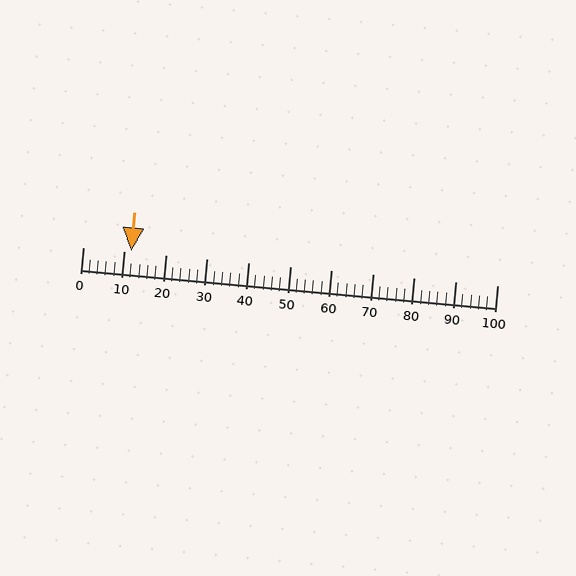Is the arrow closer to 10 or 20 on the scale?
The arrow is closer to 10.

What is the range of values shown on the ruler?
The ruler shows values from 0 to 100.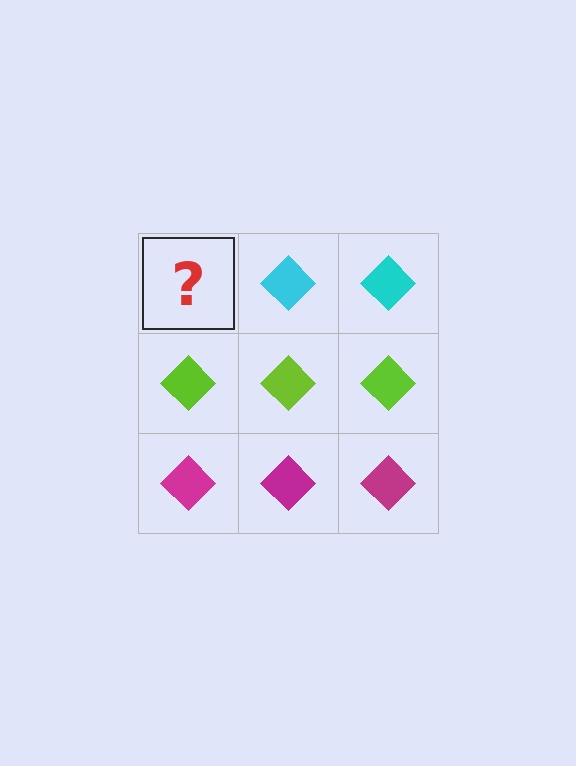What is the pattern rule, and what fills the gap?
The rule is that each row has a consistent color. The gap should be filled with a cyan diamond.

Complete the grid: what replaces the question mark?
The question mark should be replaced with a cyan diamond.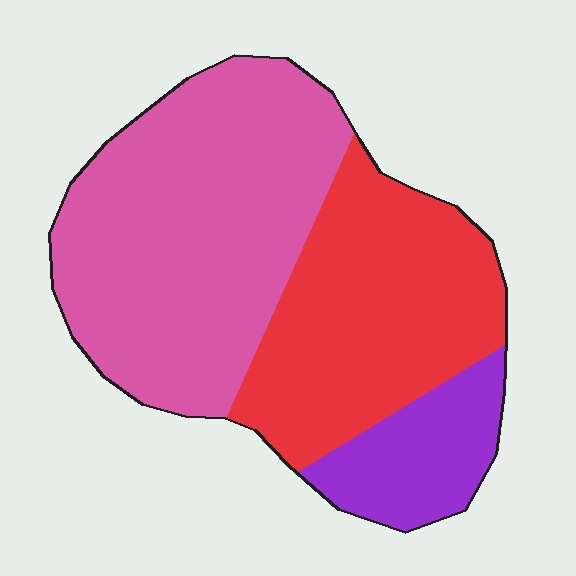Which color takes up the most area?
Pink, at roughly 50%.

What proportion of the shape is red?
Red takes up about three eighths (3/8) of the shape.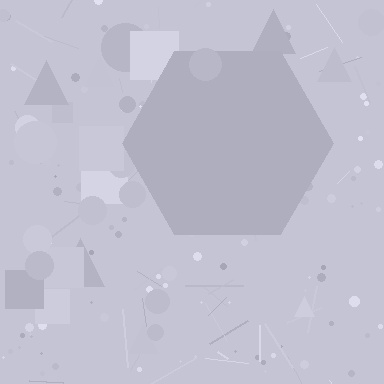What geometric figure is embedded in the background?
A hexagon is embedded in the background.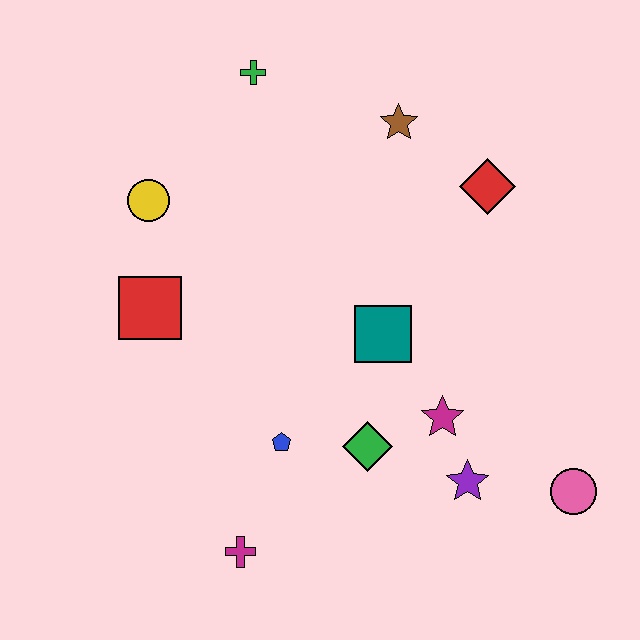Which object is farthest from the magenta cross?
The green cross is farthest from the magenta cross.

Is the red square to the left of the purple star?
Yes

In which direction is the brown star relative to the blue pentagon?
The brown star is above the blue pentagon.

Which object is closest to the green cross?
The brown star is closest to the green cross.